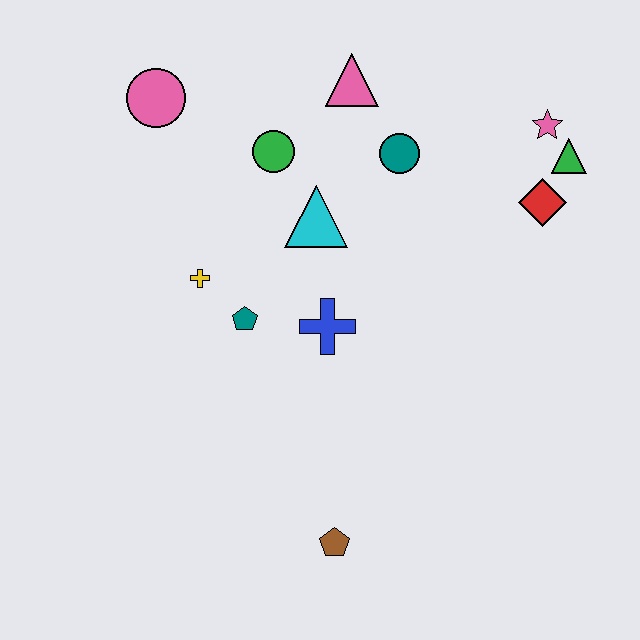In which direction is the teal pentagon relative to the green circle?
The teal pentagon is below the green circle.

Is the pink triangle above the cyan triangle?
Yes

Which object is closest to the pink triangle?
The teal circle is closest to the pink triangle.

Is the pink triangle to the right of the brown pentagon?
Yes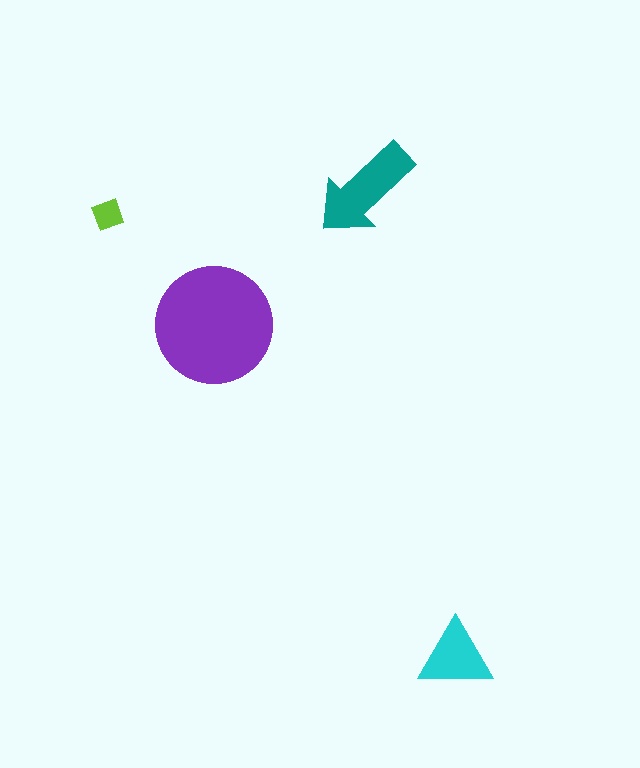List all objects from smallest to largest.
The lime diamond, the cyan triangle, the teal arrow, the purple circle.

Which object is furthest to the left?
The lime diamond is leftmost.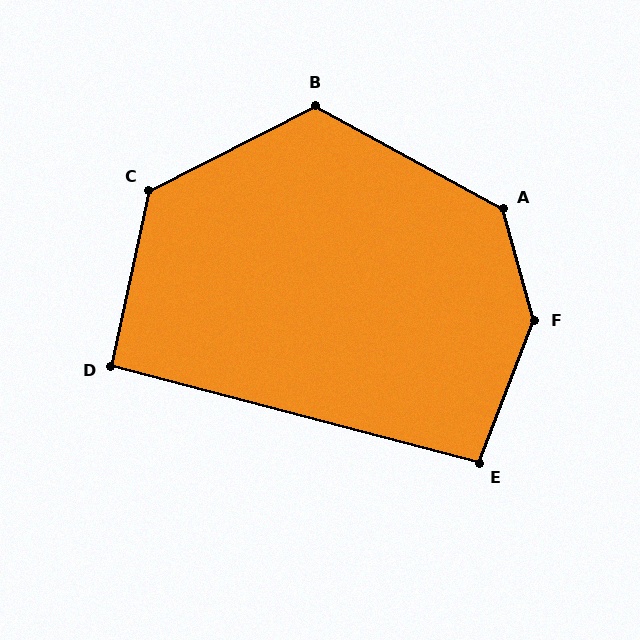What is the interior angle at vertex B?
Approximately 124 degrees (obtuse).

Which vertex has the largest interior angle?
F, at approximately 144 degrees.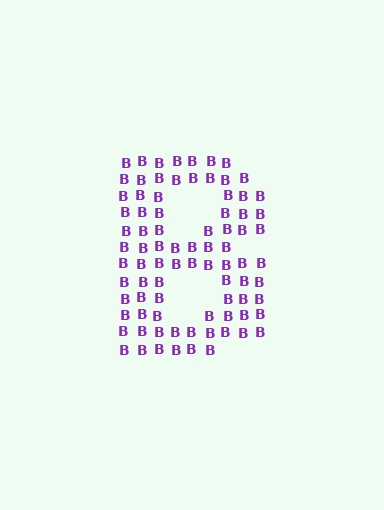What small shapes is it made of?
It is made of small letter B's.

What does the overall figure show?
The overall figure shows the letter B.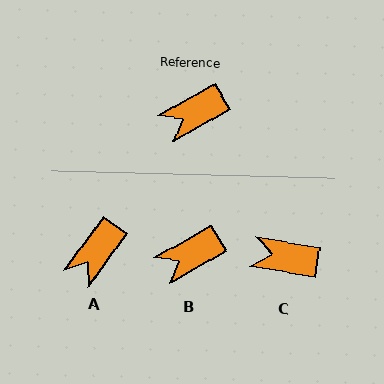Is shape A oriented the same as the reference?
No, it is off by about 24 degrees.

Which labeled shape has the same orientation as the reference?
B.